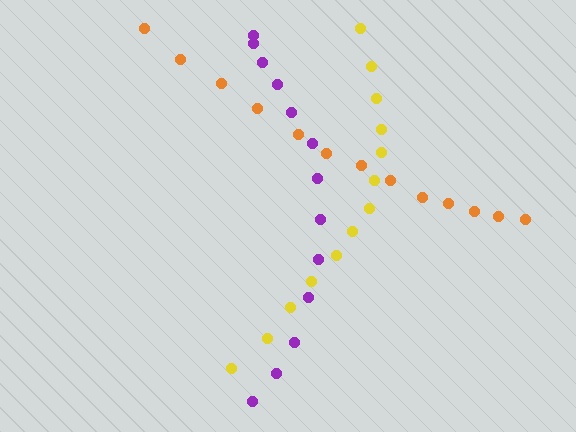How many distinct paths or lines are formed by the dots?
There are 3 distinct paths.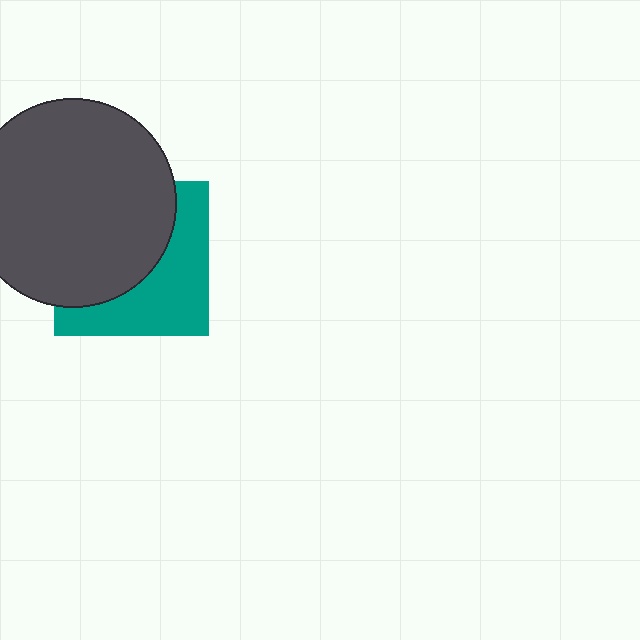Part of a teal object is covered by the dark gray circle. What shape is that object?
It is a square.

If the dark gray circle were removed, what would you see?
You would see the complete teal square.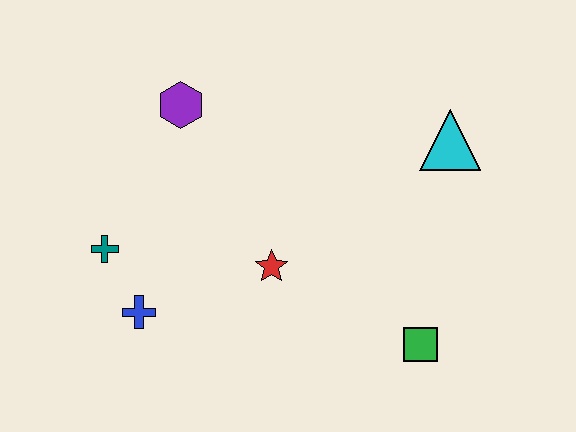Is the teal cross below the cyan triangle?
Yes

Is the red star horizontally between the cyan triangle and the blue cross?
Yes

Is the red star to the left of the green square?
Yes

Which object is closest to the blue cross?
The teal cross is closest to the blue cross.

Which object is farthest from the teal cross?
The cyan triangle is farthest from the teal cross.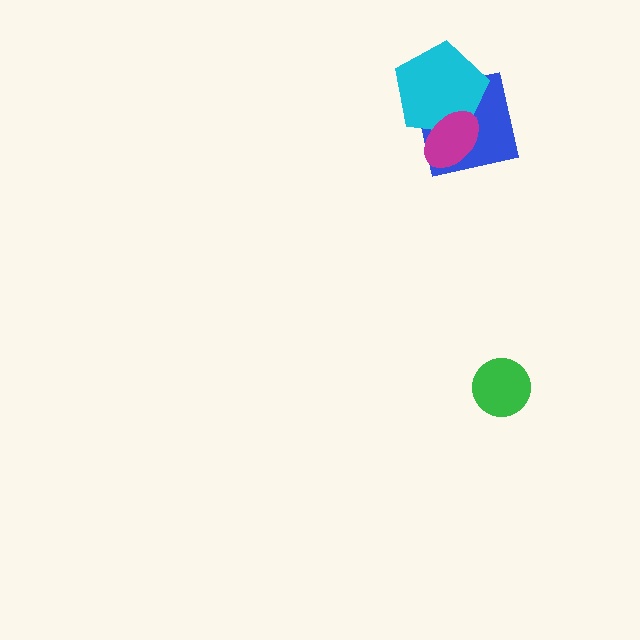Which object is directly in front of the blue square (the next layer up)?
The cyan pentagon is directly in front of the blue square.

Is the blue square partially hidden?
Yes, it is partially covered by another shape.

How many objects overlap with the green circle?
0 objects overlap with the green circle.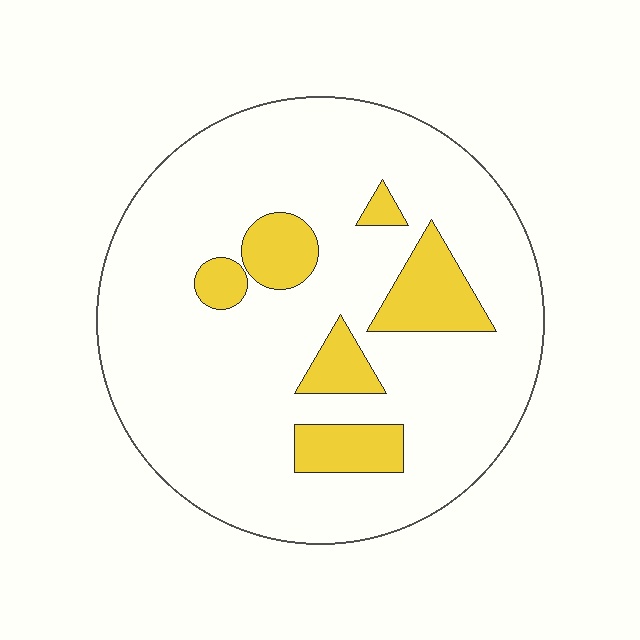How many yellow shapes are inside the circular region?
6.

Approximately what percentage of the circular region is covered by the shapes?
Approximately 15%.